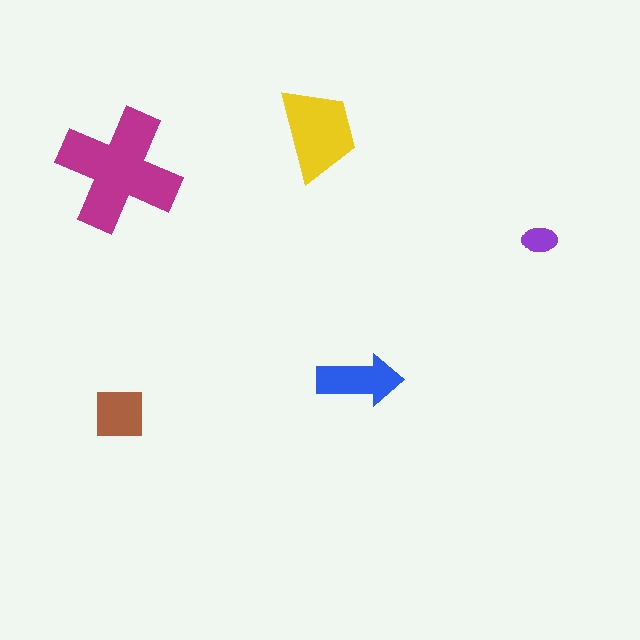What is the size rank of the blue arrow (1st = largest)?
3rd.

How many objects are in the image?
There are 5 objects in the image.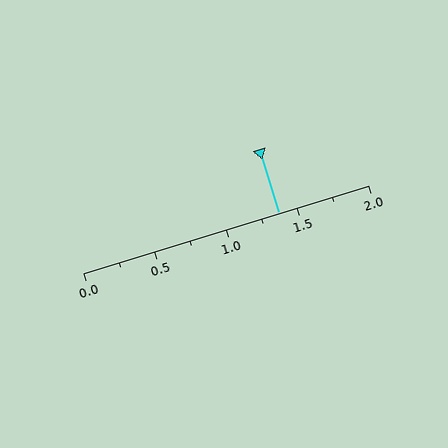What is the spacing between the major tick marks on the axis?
The major ticks are spaced 0.5 apart.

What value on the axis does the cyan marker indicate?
The marker indicates approximately 1.38.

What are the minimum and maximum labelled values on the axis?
The axis runs from 0.0 to 2.0.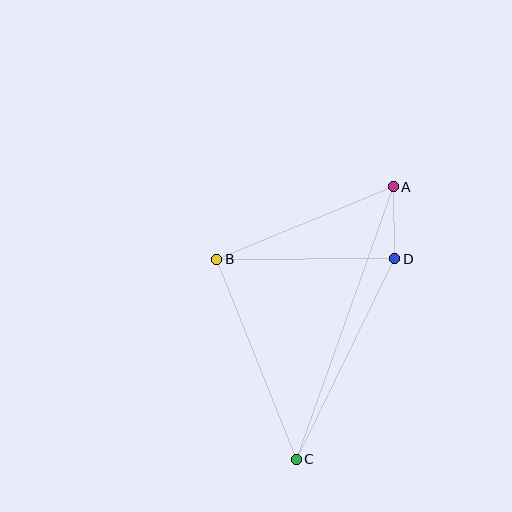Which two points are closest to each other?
Points A and D are closest to each other.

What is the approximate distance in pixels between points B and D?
The distance between B and D is approximately 178 pixels.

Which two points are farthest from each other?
Points A and C are farthest from each other.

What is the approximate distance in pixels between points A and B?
The distance between A and B is approximately 191 pixels.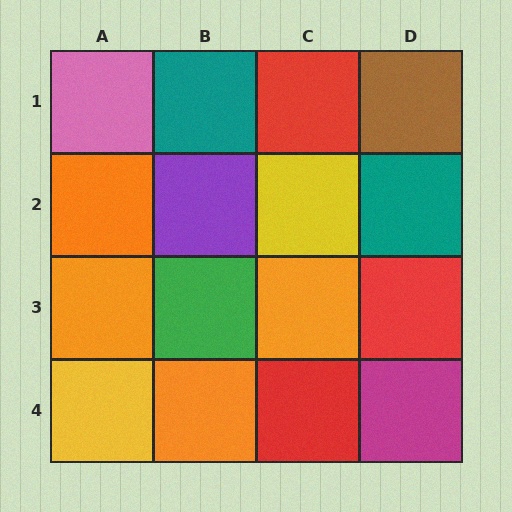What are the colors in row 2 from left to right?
Orange, purple, yellow, teal.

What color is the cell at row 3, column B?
Green.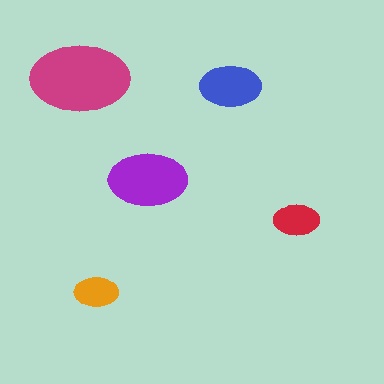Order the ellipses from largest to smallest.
the magenta one, the purple one, the blue one, the red one, the orange one.